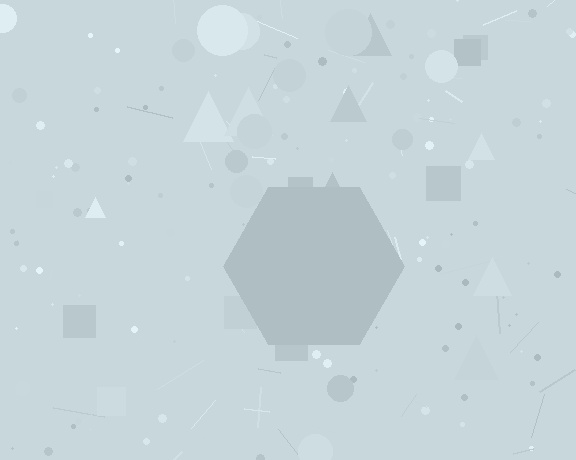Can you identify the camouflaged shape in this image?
The camouflaged shape is a hexagon.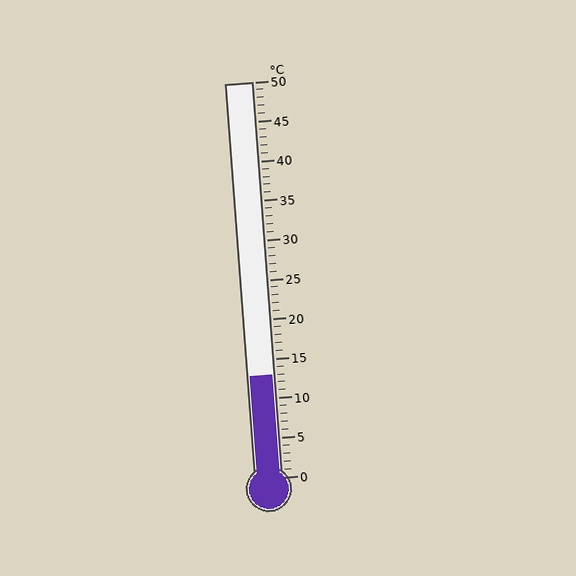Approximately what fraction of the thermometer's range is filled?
The thermometer is filled to approximately 25% of its range.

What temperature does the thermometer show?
The thermometer shows approximately 13°C.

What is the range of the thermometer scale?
The thermometer scale ranges from 0°C to 50°C.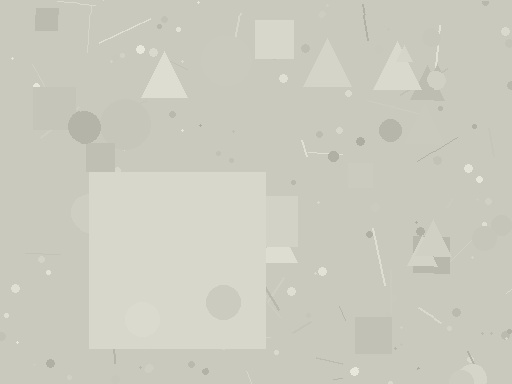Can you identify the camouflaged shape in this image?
The camouflaged shape is a square.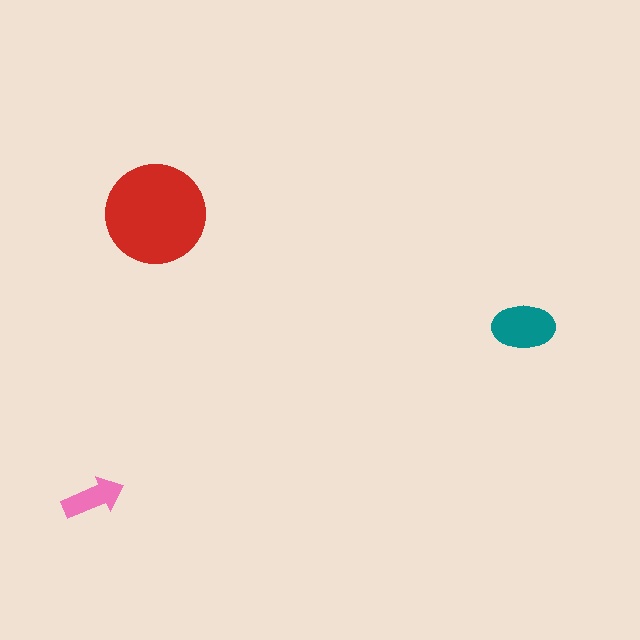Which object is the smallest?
The pink arrow.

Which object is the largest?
The red circle.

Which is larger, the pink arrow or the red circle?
The red circle.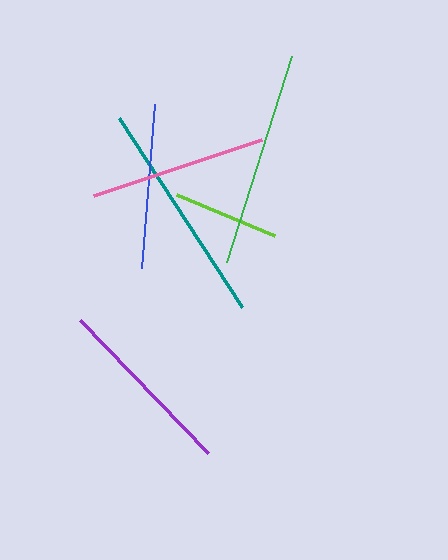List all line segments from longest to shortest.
From longest to shortest: teal, green, purple, pink, blue, lime.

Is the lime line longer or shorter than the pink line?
The pink line is longer than the lime line.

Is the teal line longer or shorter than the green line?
The teal line is longer than the green line.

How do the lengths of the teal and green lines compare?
The teal and green lines are approximately the same length.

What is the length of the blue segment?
The blue segment is approximately 164 pixels long.